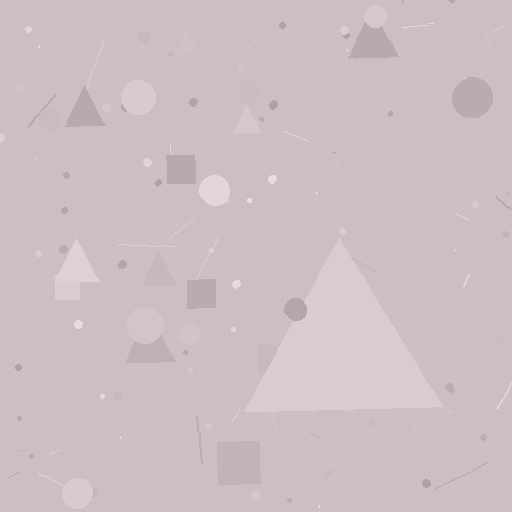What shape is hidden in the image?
A triangle is hidden in the image.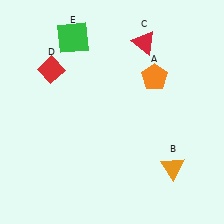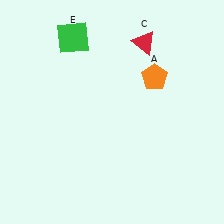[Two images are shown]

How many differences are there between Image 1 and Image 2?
There are 2 differences between the two images.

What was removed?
The red diamond (D), the orange triangle (B) were removed in Image 2.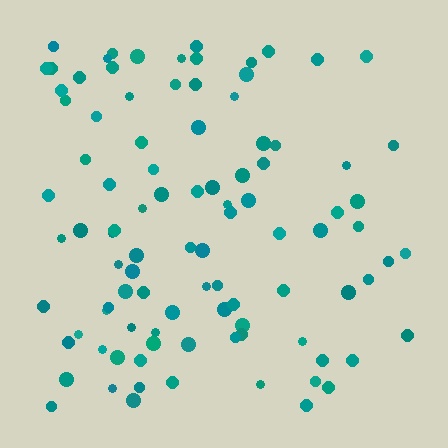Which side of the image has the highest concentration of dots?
The left.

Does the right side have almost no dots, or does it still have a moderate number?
Still a moderate number, just noticeably fewer than the left.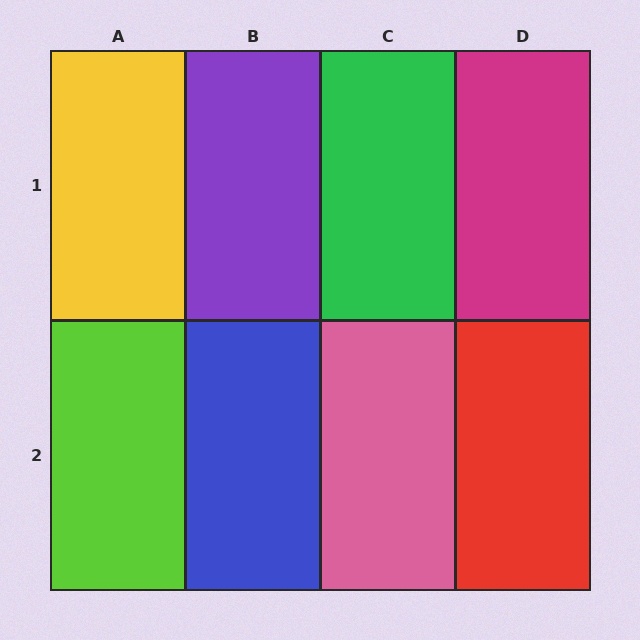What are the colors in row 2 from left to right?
Lime, blue, pink, red.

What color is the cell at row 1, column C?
Green.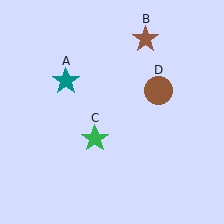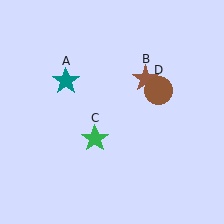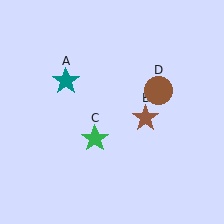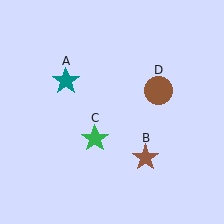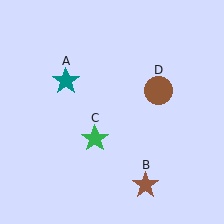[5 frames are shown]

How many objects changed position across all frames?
1 object changed position: brown star (object B).